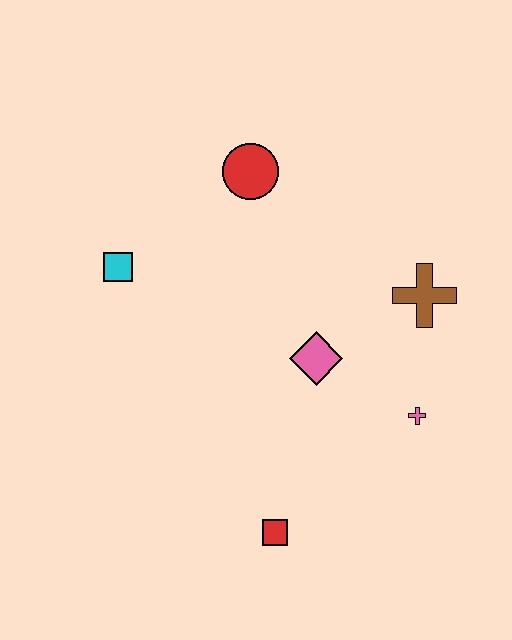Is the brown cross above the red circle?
No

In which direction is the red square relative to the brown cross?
The red square is below the brown cross.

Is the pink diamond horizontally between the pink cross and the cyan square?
Yes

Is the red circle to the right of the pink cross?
No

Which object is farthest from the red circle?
The red square is farthest from the red circle.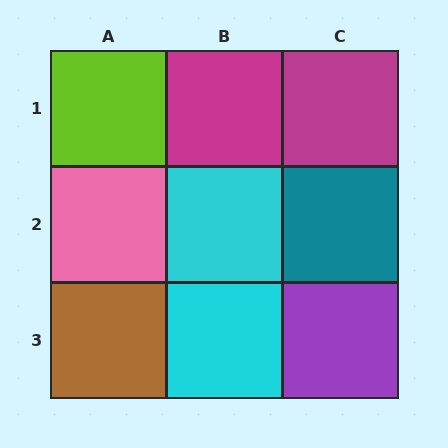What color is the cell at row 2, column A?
Pink.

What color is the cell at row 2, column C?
Teal.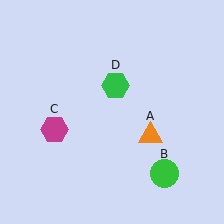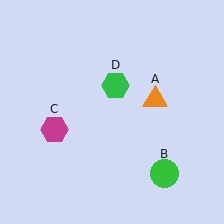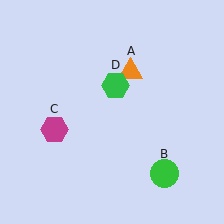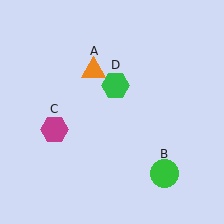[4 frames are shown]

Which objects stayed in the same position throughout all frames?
Green circle (object B) and magenta hexagon (object C) and green hexagon (object D) remained stationary.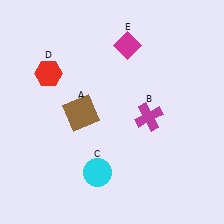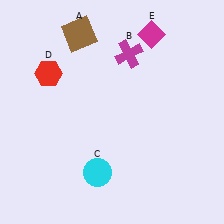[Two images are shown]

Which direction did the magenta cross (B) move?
The magenta cross (B) moved up.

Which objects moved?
The objects that moved are: the brown square (A), the magenta cross (B), the magenta diamond (E).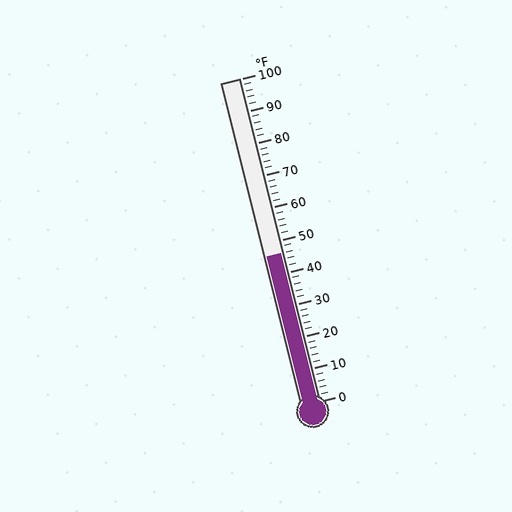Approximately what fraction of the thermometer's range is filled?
The thermometer is filled to approximately 45% of its range.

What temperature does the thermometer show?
The thermometer shows approximately 46°F.